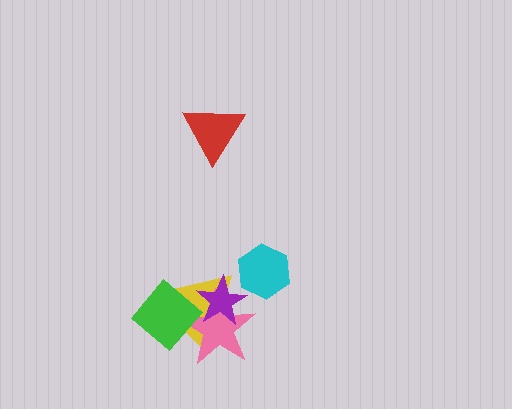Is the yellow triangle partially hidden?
Yes, it is partially covered by another shape.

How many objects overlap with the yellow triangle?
3 objects overlap with the yellow triangle.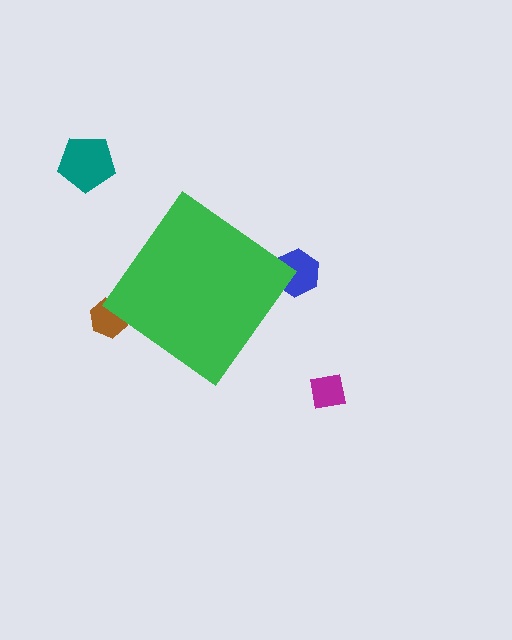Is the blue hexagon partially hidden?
Yes, the blue hexagon is partially hidden behind the green diamond.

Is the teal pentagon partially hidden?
No, the teal pentagon is fully visible.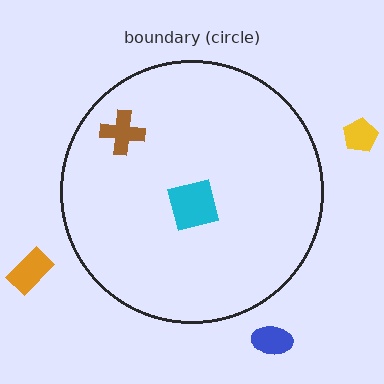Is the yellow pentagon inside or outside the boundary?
Outside.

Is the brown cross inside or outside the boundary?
Inside.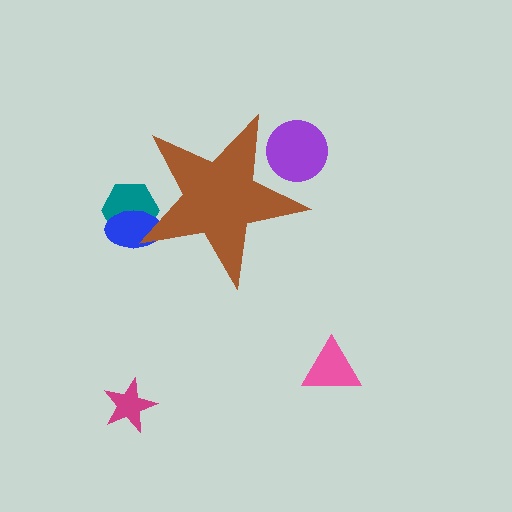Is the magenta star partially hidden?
No, the magenta star is fully visible.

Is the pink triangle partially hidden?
No, the pink triangle is fully visible.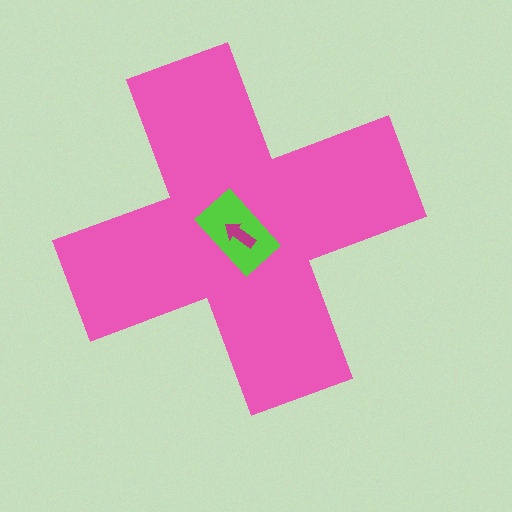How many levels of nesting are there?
3.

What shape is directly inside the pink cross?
The lime rectangle.